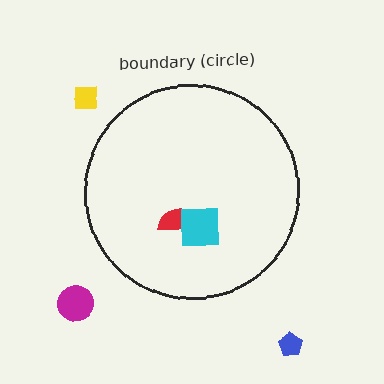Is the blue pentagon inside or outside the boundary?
Outside.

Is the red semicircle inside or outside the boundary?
Inside.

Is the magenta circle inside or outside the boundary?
Outside.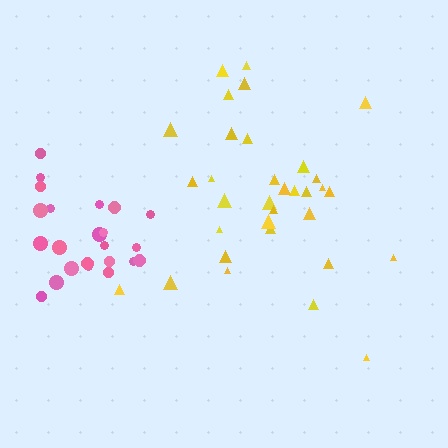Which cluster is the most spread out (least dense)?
Yellow.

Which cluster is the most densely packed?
Pink.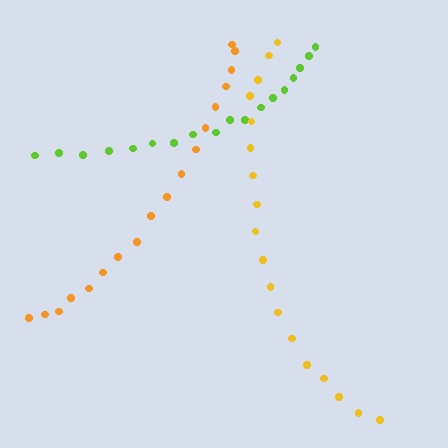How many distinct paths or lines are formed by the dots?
There are 3 distinct paths.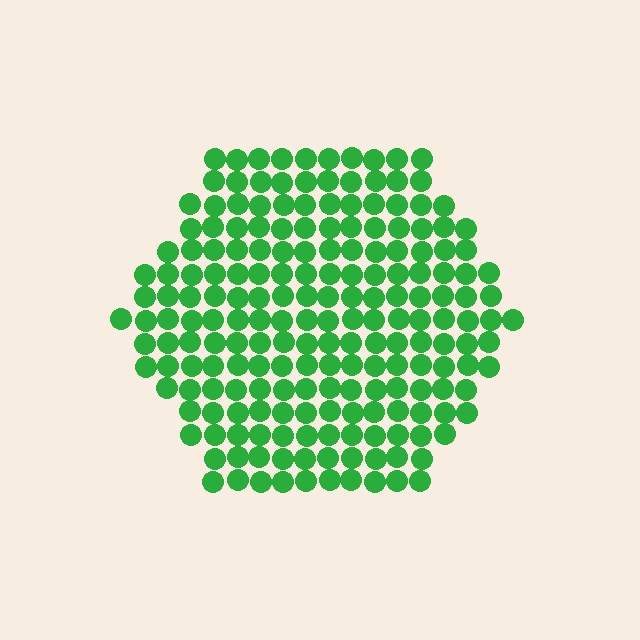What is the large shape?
The large shape is a hexagon.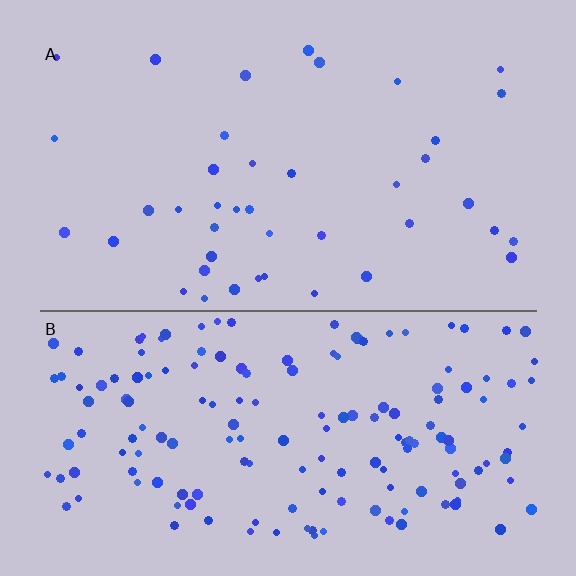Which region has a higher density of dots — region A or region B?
B (the bottom).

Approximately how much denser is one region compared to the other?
Approximately 3.9× — region B over region A.